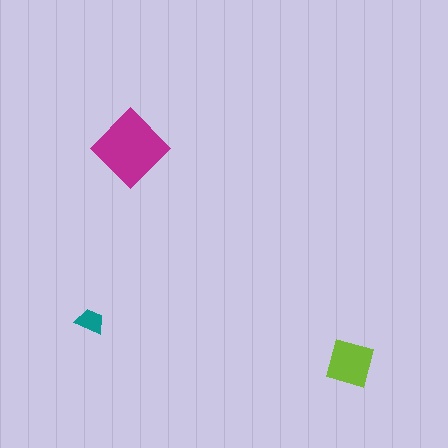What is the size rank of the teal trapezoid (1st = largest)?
3rd.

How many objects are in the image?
There are 3 objects in the image.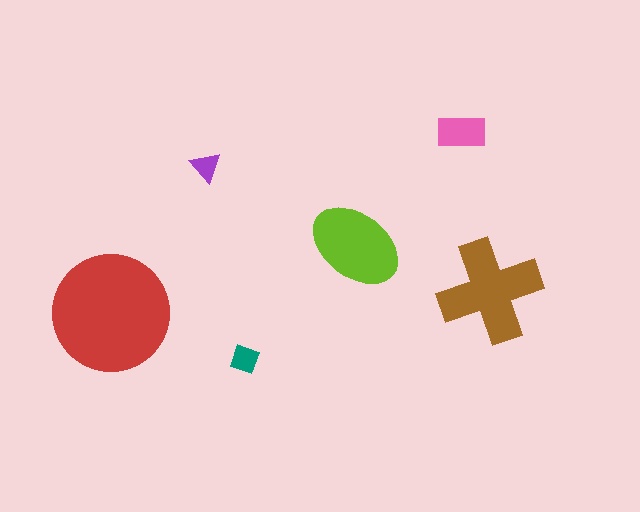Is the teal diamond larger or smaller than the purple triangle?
Larger.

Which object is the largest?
The red circle.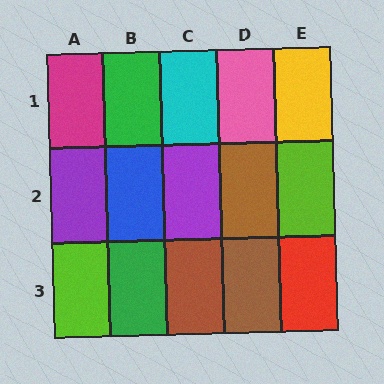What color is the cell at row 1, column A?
Magenta.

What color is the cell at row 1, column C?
Cyan.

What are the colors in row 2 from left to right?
Purple, blue, purple, brown, lime.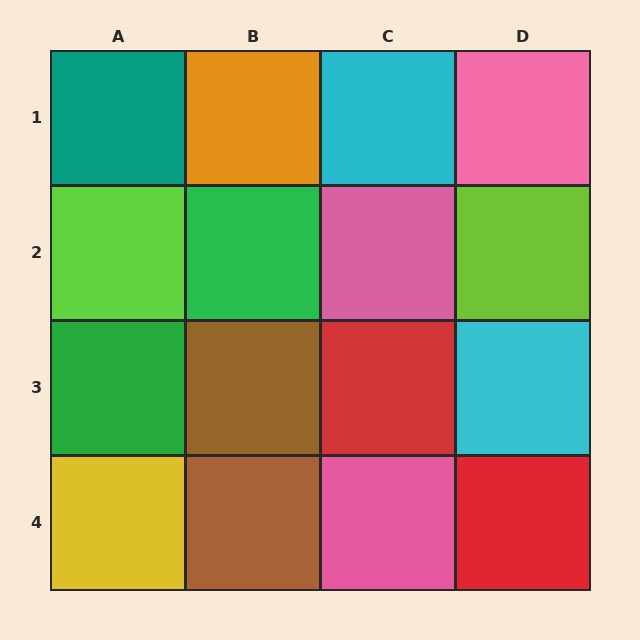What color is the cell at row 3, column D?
Cyan.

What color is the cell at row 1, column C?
Cyan.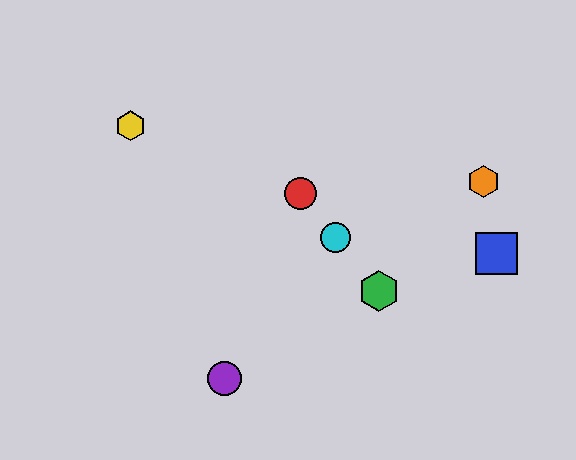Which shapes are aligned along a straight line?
The red circle, the green hexagon, the cyan circle are aligned along a straight line.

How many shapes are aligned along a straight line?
3 shapes (the red circle, the green hexagon, the cyan circle) are aligned along a straight line.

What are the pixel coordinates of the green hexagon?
The green hexagon is at (379, 291).